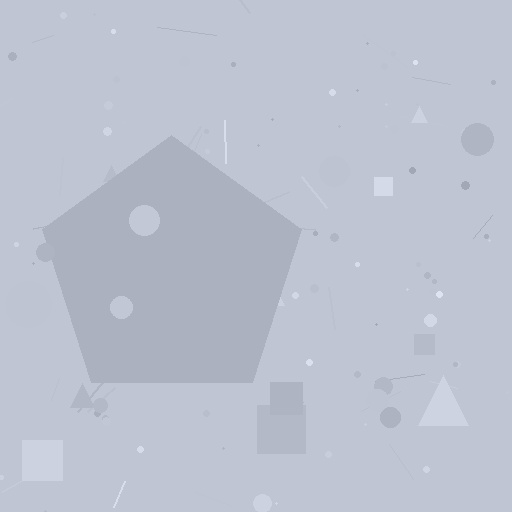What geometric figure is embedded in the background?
A pentagon is embedded in the background.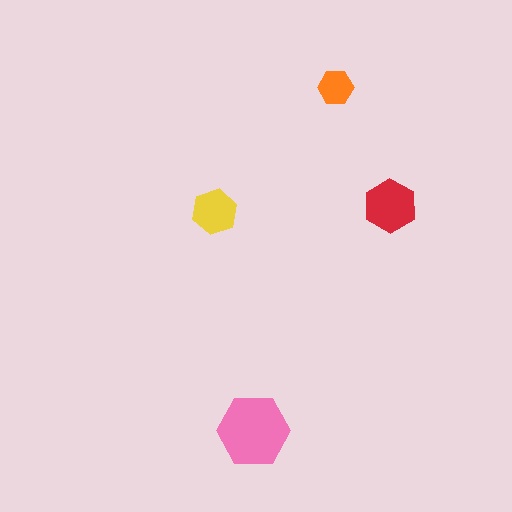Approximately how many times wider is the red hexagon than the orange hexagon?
About 1.5 times wider.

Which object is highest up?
The orange hexagon is topmost.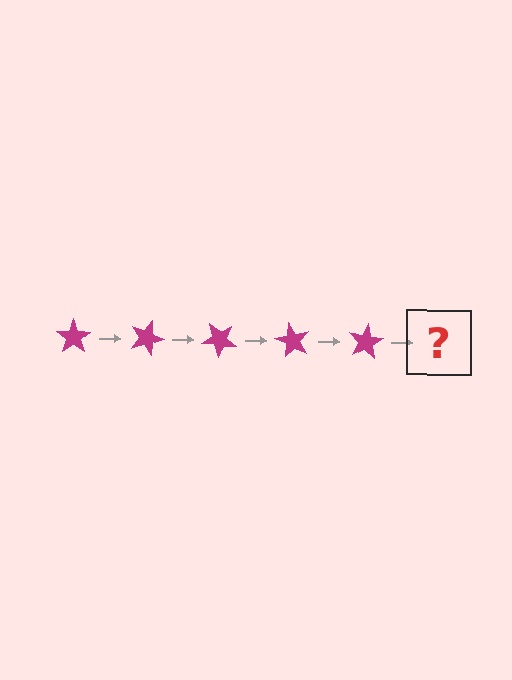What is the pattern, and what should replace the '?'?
The pattern is that the star rotates 20 degrees each step. The '?' should be a magenta star rotated 100 degrees.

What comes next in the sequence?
The next element should be a magenta star rotated 100 degrees.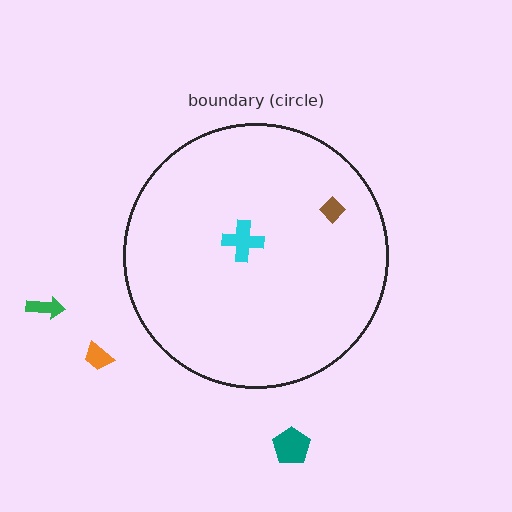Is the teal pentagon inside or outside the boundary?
Outside.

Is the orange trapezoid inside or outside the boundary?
Outside.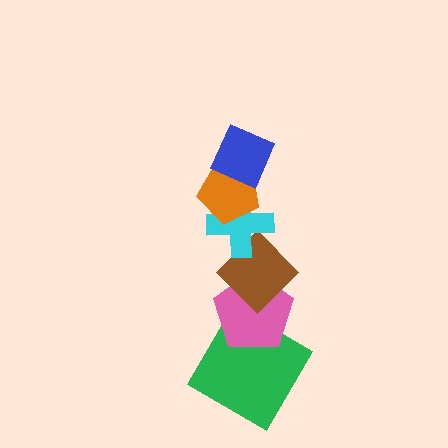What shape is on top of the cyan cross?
The orange pentagon is on top of the cyan cross.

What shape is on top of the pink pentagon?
The brown diamond is on top of the pink pentagon.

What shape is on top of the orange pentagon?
The blue diamond is on top of the orange pentagon.